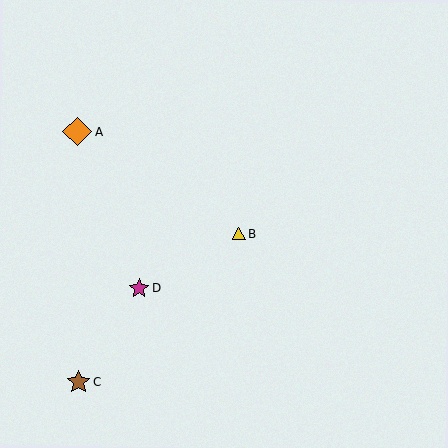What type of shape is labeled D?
Shape D is a magenta star.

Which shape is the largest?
The orange diamond (labeled A) is the largest.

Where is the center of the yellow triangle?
The center of the yellow triangle is at (239, 234).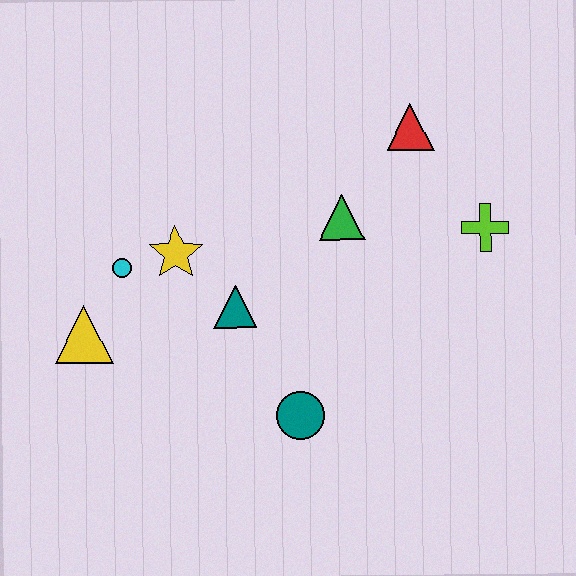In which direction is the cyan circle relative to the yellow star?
The cyan circle is to the left of the yellow star.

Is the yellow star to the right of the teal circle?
No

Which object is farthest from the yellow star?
The lime cross is farthest from the yellow star.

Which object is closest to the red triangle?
The green triangle is closest to the red triangle.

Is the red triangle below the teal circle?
No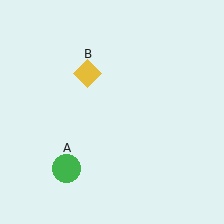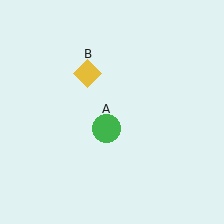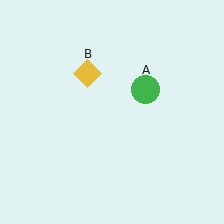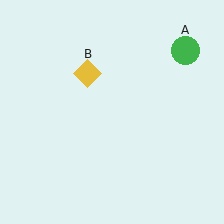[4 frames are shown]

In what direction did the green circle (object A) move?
The green circle (object A) moved up and to the right.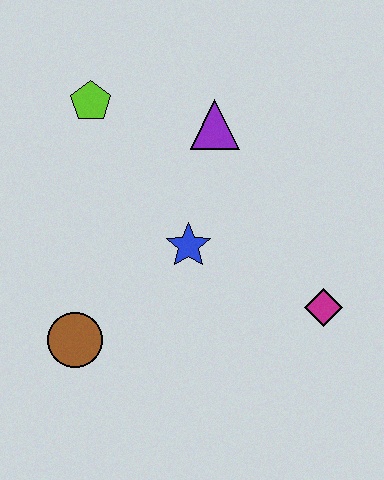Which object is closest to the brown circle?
The blue star is closest to the brown circle.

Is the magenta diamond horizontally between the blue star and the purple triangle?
No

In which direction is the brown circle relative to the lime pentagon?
The brown circle is below the lime pentagon.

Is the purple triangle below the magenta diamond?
No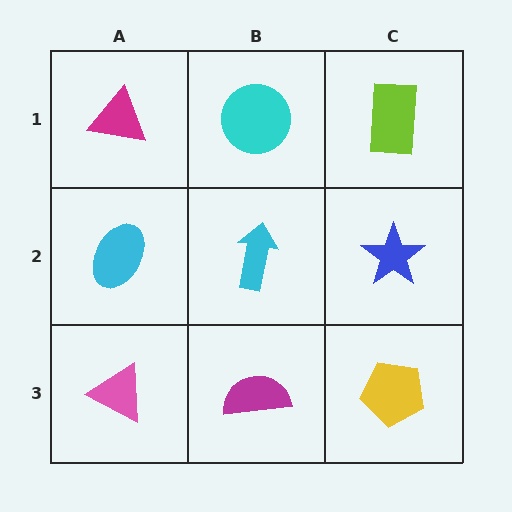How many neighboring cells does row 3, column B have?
3.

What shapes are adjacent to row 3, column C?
A blue star (row 2, column C), a magenta semicircle (row 3, column B).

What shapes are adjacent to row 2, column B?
A cyan circle (row 1, column B), a magenta semicircle (row 3, column B), a cyan ellipse (row 2, column A), a blue star (row 2, column C).